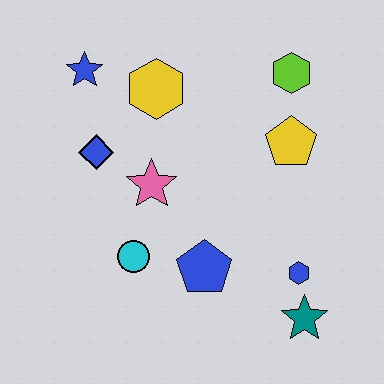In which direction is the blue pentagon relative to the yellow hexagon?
The blue pentagon is below the yellow hexagon.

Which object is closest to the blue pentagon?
The cyan circle is closest to the blue pentagon.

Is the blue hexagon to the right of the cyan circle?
Yes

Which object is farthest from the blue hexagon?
The blue star is farthest from the blue hexagon.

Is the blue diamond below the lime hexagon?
Yes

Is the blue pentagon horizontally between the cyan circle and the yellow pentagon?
Yes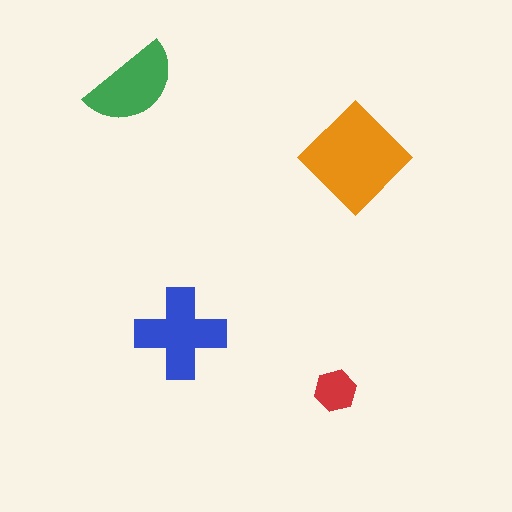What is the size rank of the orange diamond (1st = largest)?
1st.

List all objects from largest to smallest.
The orange diamond, the blue cross, the green semicircle, the red hexagon.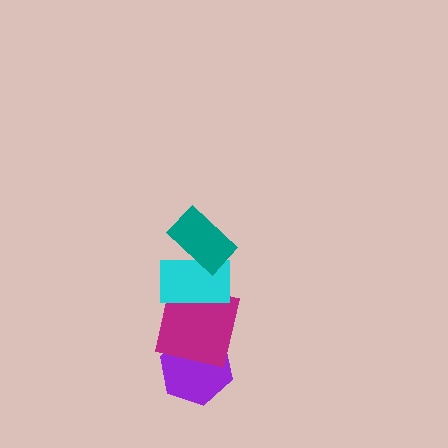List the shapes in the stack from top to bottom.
From top to bottom: the teal rectangle, the cyan rectangle, the magenta square, the purple hexagon.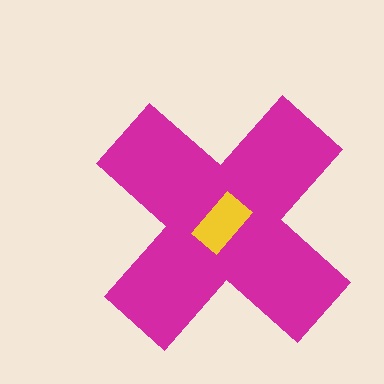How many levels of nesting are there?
2.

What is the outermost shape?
The magenta cross.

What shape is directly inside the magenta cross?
The yellow rectangle.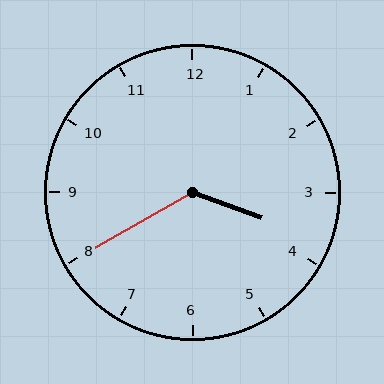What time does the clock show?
3:40.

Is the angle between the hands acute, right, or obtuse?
It is obtuse.